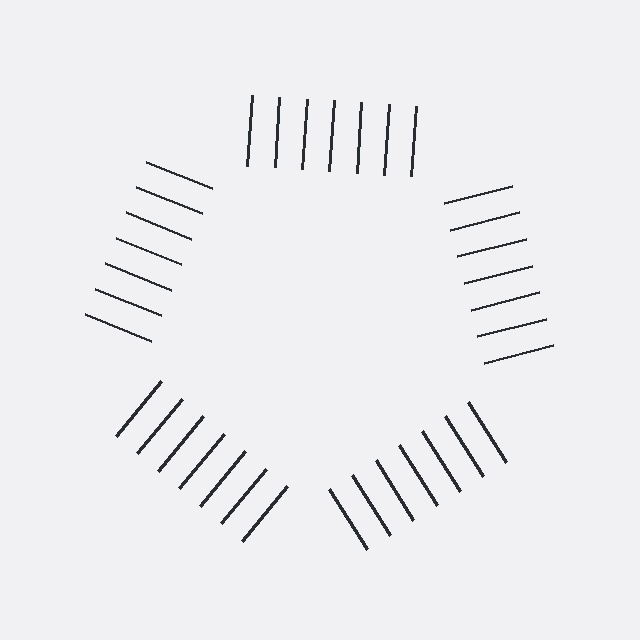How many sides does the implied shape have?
5 sides — the line-ends trace a pentagon.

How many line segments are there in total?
35 — 7 along each of the 5 edges.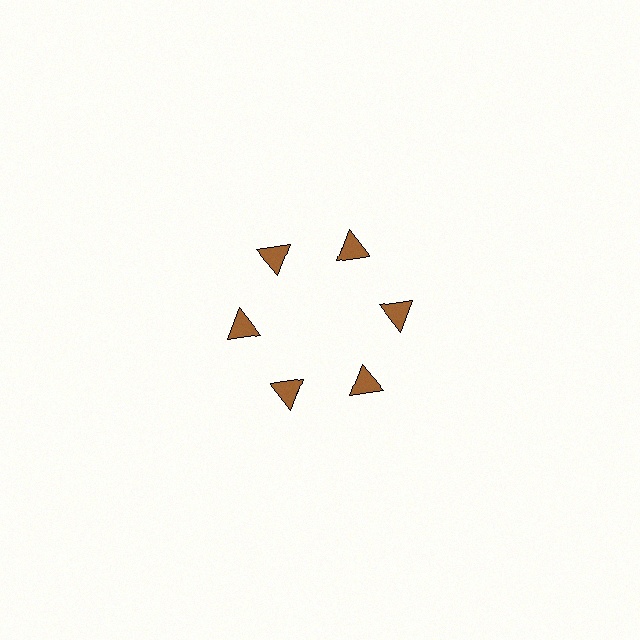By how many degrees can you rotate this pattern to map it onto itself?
The pattern maps onto itself every 60 degrees of rotation.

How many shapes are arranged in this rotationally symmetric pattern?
There are 6 shapes, arranged in 6 groups of 1.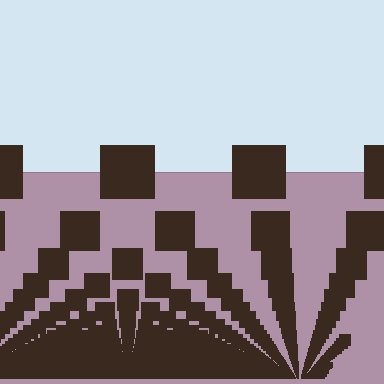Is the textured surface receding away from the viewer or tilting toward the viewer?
The surface appears to tilt toward the viewer. Texture elements get larger and sparser toward the top.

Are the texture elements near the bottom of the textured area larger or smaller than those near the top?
Smaller. The gradient is inverted — elements near the bottom are smaller and denser.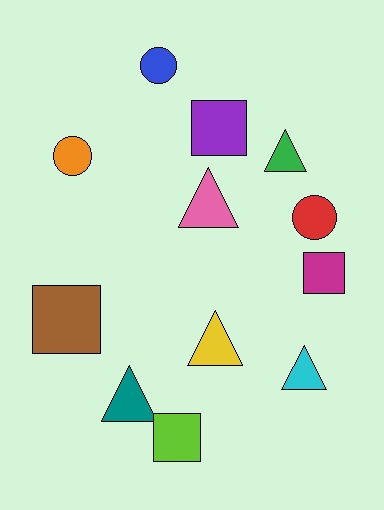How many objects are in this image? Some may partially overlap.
There are 12 objects.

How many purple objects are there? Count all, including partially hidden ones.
There is 1 purple object.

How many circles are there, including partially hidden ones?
There are 3 circles.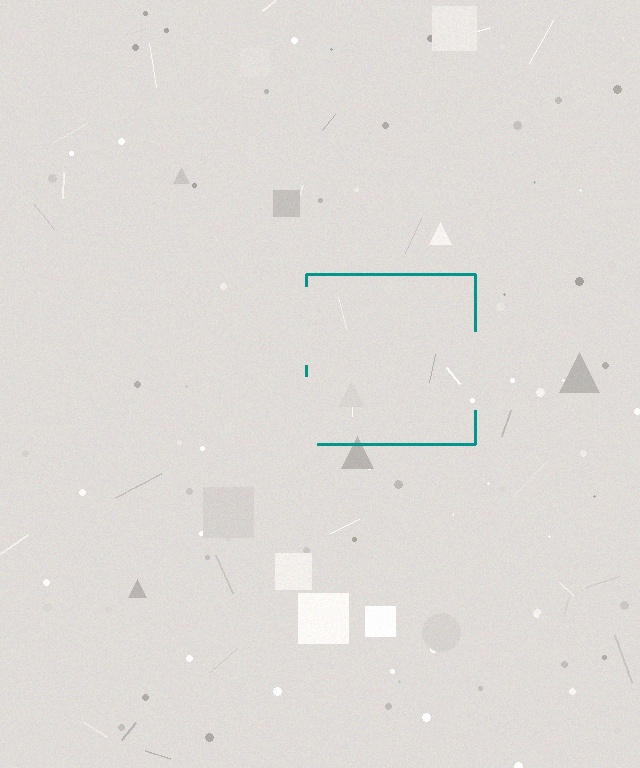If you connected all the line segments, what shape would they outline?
They would outline a square.